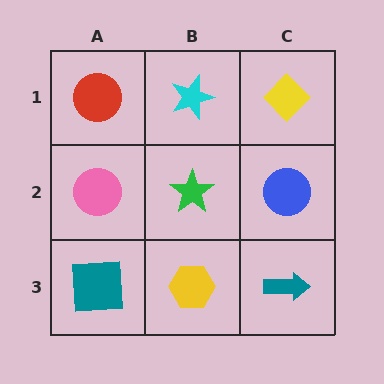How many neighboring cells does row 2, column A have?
3.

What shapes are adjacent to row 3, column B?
A green star (row 2, column B), a teal square (row 3, column A), a teal arrow (row 3, column C).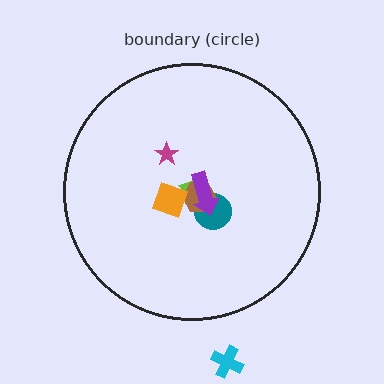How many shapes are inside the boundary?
6 inside, 1 outside.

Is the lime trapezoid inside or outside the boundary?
Inside.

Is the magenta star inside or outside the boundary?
Inside.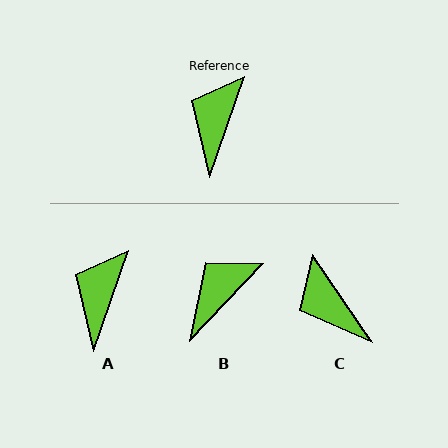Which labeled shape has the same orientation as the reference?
A.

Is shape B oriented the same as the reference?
No, it is off by about 25 degrees.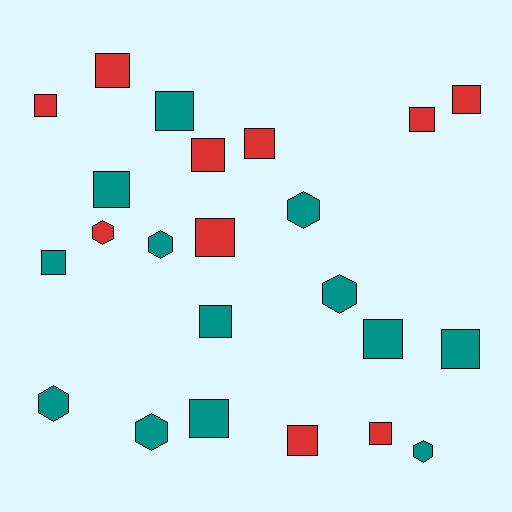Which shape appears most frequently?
Square, with 16 objects.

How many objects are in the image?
There are 23 objects.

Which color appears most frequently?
Teal, with 13 objects.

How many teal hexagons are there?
There are 6 teal hexagons.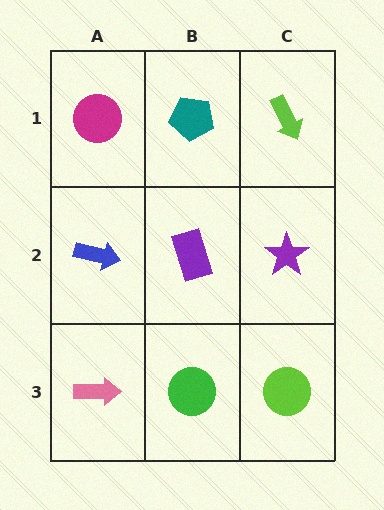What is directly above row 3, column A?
A blue arrow.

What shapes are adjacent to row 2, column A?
A magenta circle (row 1, column A), a pink arrow (row 3, column A), a purple rectangle (row 2, column B).